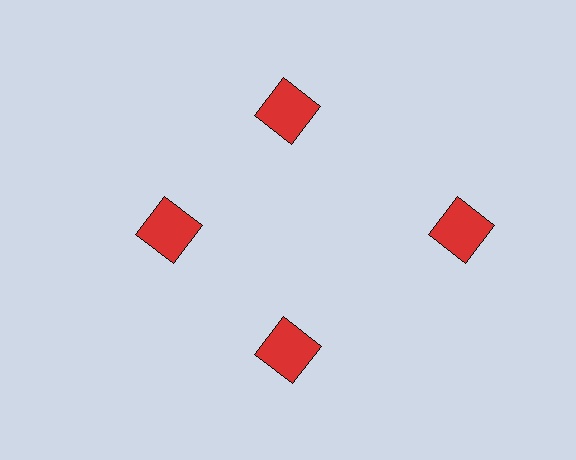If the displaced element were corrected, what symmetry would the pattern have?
It would have 4-fold rotational symmetry — the pattern would map onto itself every 90 degrees.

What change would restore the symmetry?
The symmetry would be restored by moving it inward, back onto the ring so that all 4 squares sit at equal angles and equal distance from the center.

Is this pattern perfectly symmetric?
No. The 4 red squares are arranged in a ring, but one element near the 3 o'clock position is pushed outward from the center, breaking the 4-fold rotational symmetry.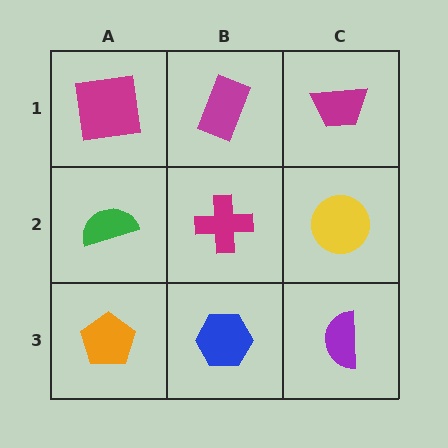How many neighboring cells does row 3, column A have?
2.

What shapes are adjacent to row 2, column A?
A magenta square (row 1, column A), an orange pentagon (row 3, column A), a magenta cross (row 2, column B).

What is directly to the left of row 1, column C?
A magenta rectangle.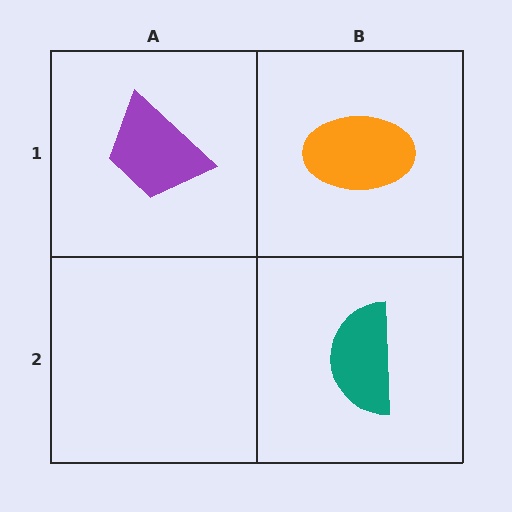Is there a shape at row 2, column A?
No, that cell is empty.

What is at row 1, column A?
A purple trapezoid.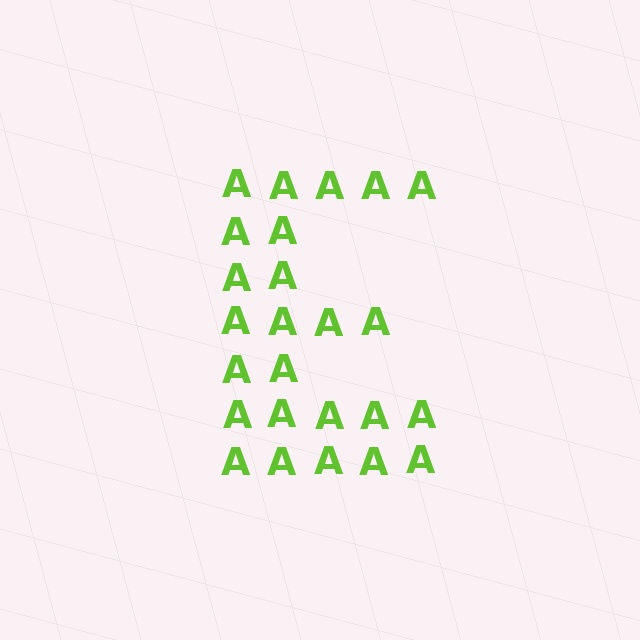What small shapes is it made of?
It is made of small letter A's.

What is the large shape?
The large shape is the letter E.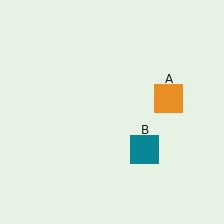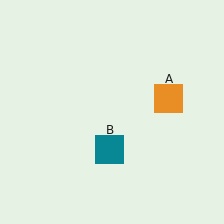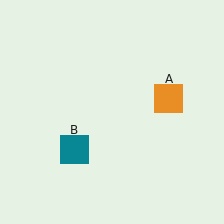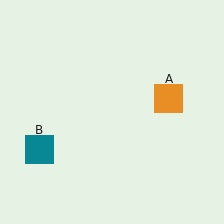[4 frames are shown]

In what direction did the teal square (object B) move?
The teal square (object B) moved left.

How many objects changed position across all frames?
1 object changed position: teal square (object B).